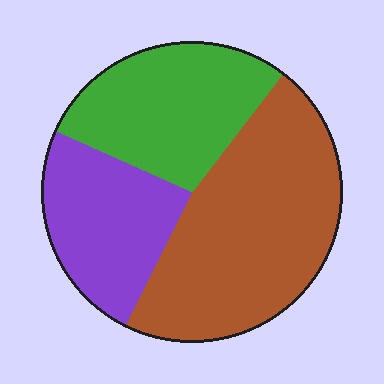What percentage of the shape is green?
Green covers about 30% of the shape.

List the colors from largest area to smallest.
From largest to smallest: brown, green, purple.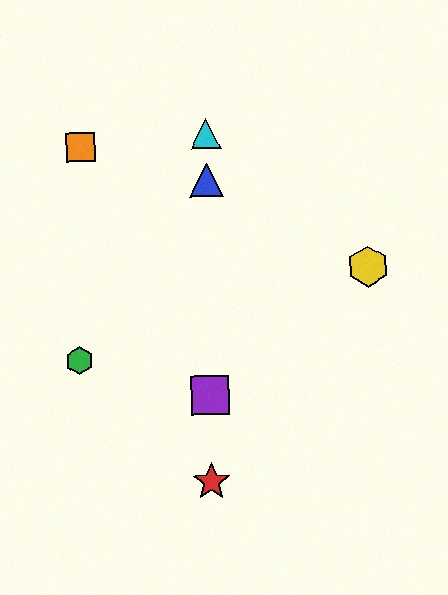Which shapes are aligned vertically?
The red star, the blue triangle, the purple square, the cyan triangle are aligned vertically.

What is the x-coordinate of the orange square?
The orange square is at x≈81.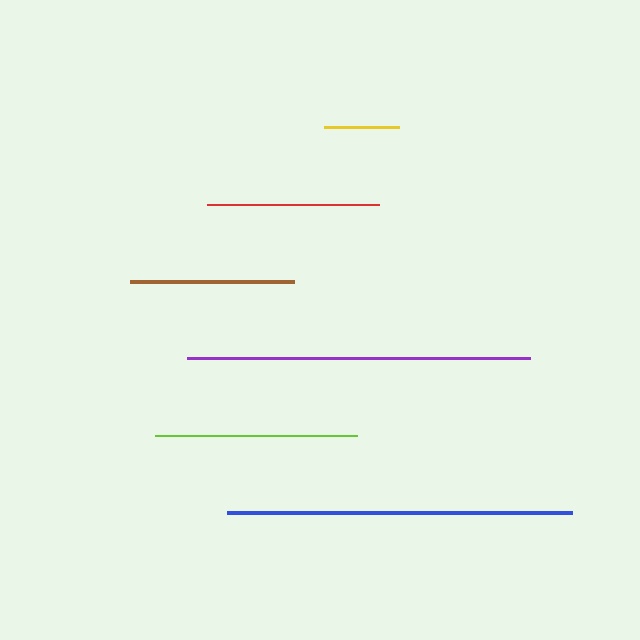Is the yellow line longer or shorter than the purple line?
The purple line is longer than the yellow line.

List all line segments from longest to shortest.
From longest to shortest: blue, purple, lime, red, brown, yellow.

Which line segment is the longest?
The blue line is the longest at approximately 345 pixels.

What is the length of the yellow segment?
The yellow segment is approximately 75 pixels long.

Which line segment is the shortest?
The yellow line is the shortest at approximately 75 pixels.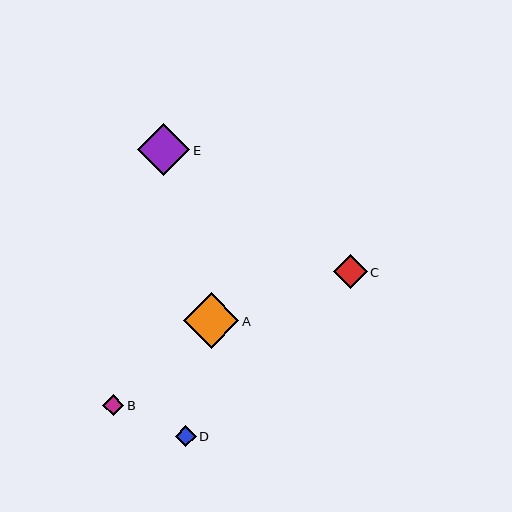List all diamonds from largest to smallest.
From largest to smallest: A, E, C, B, D.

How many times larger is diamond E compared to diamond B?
Diamond E is approximately 2.4 times the size of diamond B.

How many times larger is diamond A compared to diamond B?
Diamond A is approximately 2.6 times the size of diamond B.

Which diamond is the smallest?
Diamond D is the smallest with a size of approximately 21 pixels.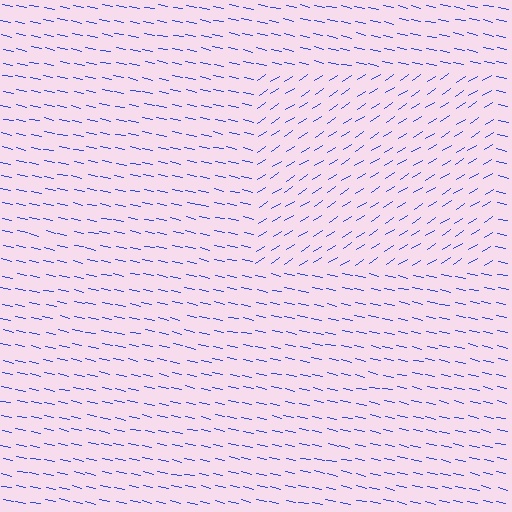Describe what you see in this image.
The image is filled with small blue line segments. A rectangle region in the image has lines oriented differently from the surrounding lines, creating a visible texture boundary.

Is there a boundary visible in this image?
Yes, there is a texture boundary formed by a change in line orientation.